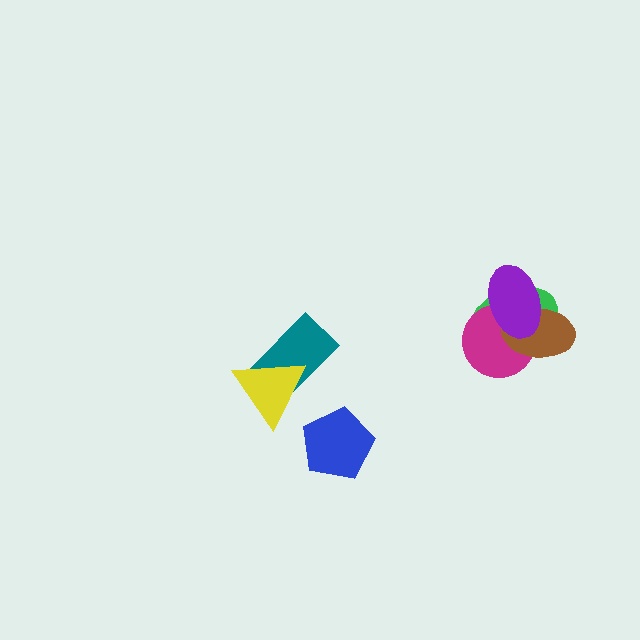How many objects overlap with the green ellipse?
3 objects overlap with the green ellipse.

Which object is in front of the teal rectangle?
The yellow triangle is in front of the teal rectangle.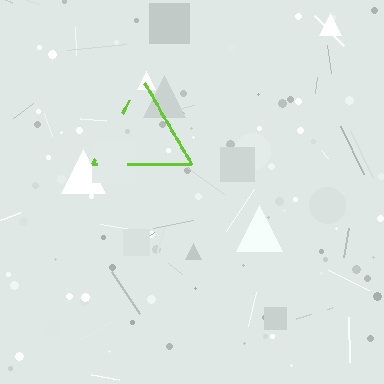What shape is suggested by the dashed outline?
The dashed outline suggests a triangle.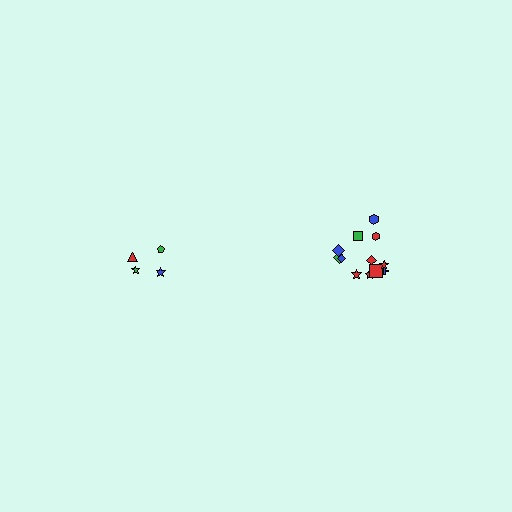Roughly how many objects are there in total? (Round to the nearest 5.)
Roughly 15 objects in total.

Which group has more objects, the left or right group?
The right group.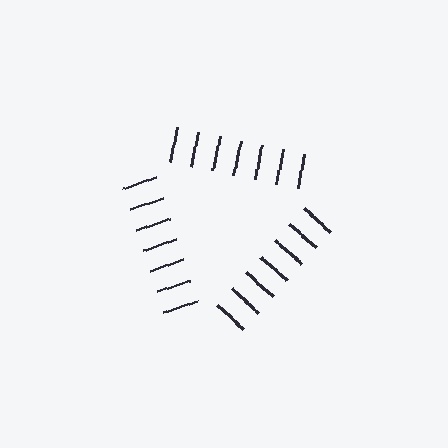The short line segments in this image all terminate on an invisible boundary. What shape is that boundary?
An illusory triangle — the line segments terminate on its edges but no continuous stroke is drawn.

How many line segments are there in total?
21 — 7 along each of the 3 edges.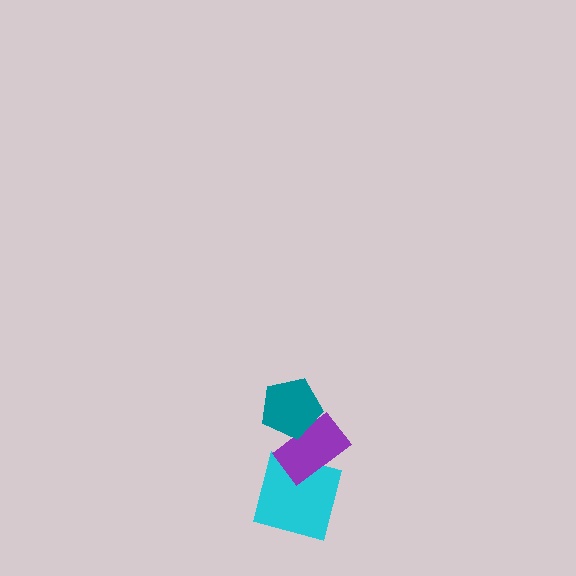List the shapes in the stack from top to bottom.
From top to bottom: the teal pentagon, the purple rectangle, the cyan square.